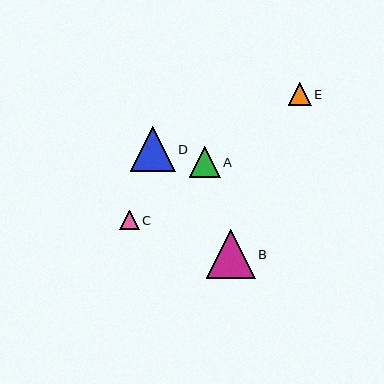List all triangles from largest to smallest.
From largest to smallest: B, D, A, E, C.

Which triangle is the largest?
Triangle B is the largest with a size of approximately 49 pixels.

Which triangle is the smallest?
Triangle C is the smallest with a size of approximately 20 pixels.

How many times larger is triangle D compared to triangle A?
Triangle D is approximately 1.5 times the size of triangle A.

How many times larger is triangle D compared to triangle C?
Triangle D is approximately 2.3 times the size of triangle C.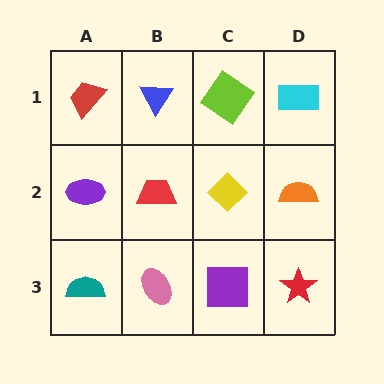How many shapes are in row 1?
4 shapes.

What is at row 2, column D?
An orange semicircle.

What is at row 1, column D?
A cyan rectangle.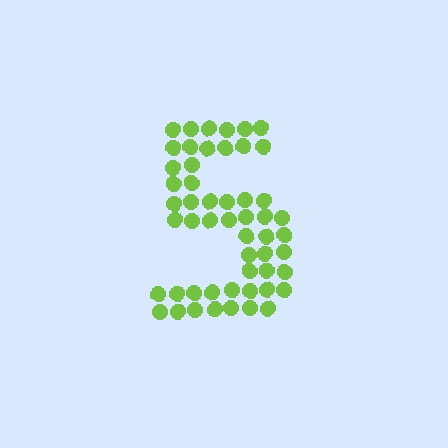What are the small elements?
The small elements are circles.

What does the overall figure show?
The overall figure shows the digit 5.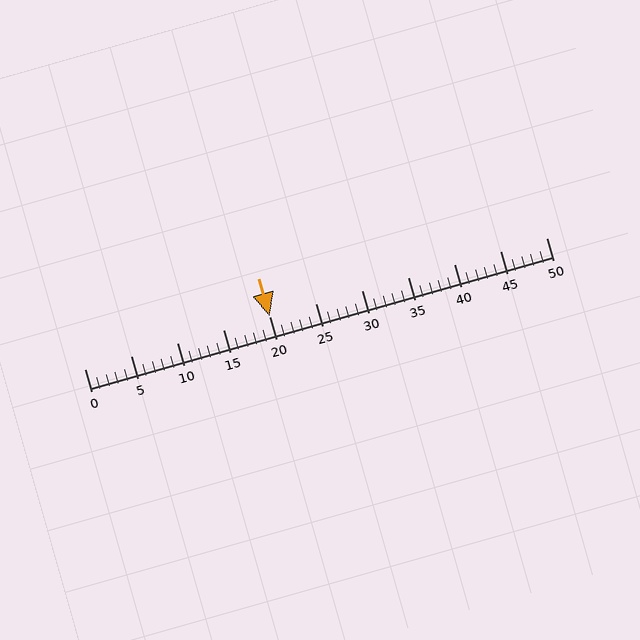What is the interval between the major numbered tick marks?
The major tick marks are spaced 5 units apart.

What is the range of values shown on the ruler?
The ruler shows values from 0 to 50.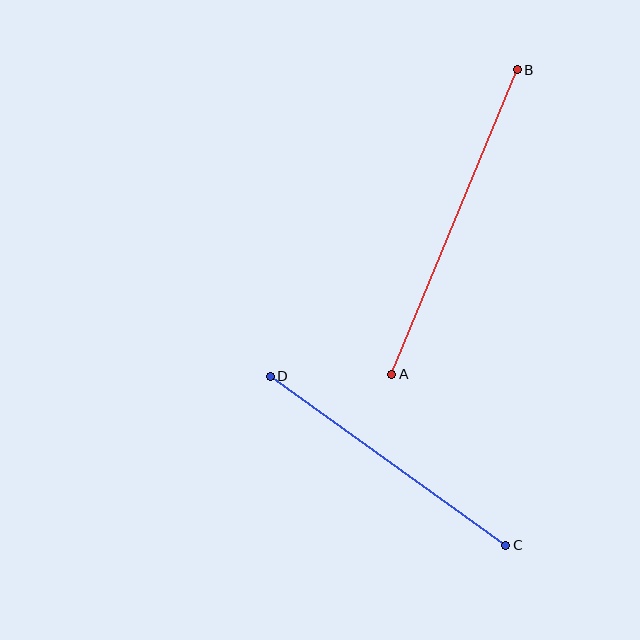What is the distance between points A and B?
The distance is approximately 329 pixels.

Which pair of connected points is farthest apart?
Points A and B are farthest apart.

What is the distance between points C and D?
The distance is approximately 290 pixels.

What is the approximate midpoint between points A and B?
The midpoint is at approximately (454, 222) pixels.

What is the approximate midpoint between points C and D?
The midpoint is at approximately (388, 461) pixels.